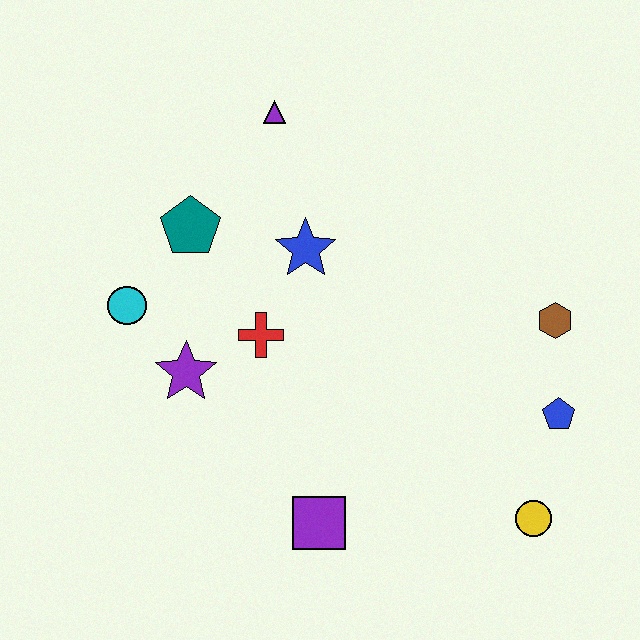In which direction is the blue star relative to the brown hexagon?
The blue star is to the left of the brown hexagon.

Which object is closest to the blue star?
The red cross is closest to the blue star.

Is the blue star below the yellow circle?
No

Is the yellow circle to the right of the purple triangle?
Yes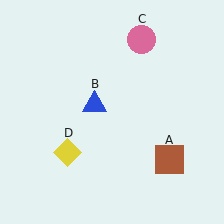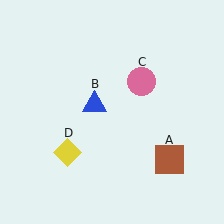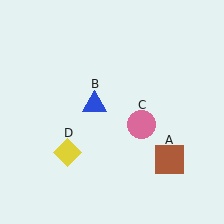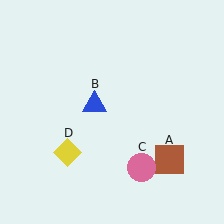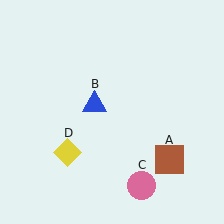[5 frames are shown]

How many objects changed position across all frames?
1 object changed position: pink circle (object C).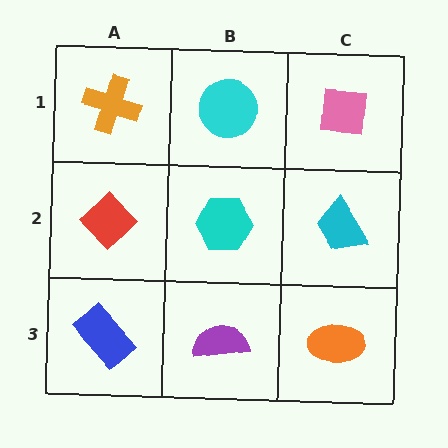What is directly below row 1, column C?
A cyan trapezoid.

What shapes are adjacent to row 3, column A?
A red diamond (row 2, column A), a purple semicircle (row 3, column B).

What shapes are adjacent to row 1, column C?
A cyan trapezoid (row 2, column C), a cyan circle (row 1, column B).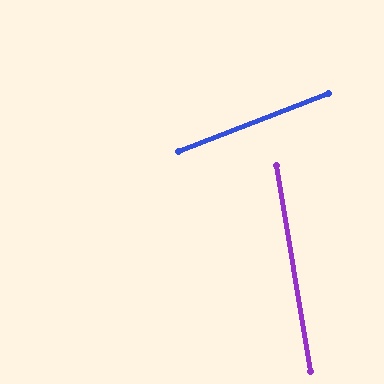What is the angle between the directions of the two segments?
Approximately 78 degrees.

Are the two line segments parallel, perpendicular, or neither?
Neither parallel nor perpendicular — they differ by about 78°.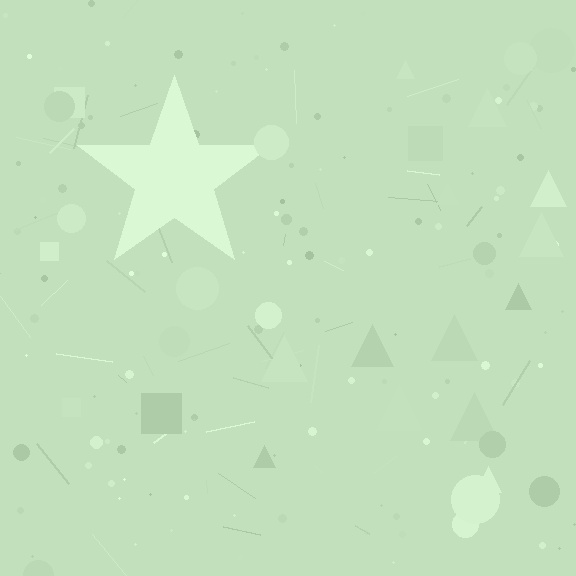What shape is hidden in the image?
A star is hidden in the image.